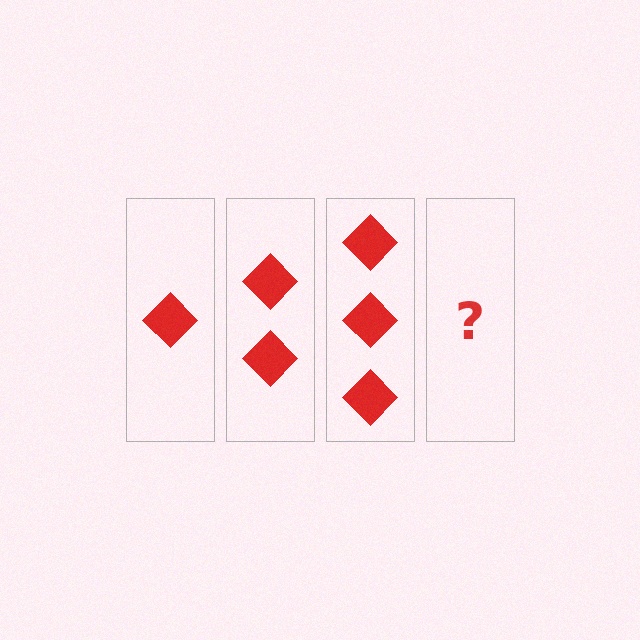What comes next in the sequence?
The next element should be 4 diamonds.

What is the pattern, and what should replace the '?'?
The pattern is that each step adds one more diamond. The '?' should be 4 diamonds.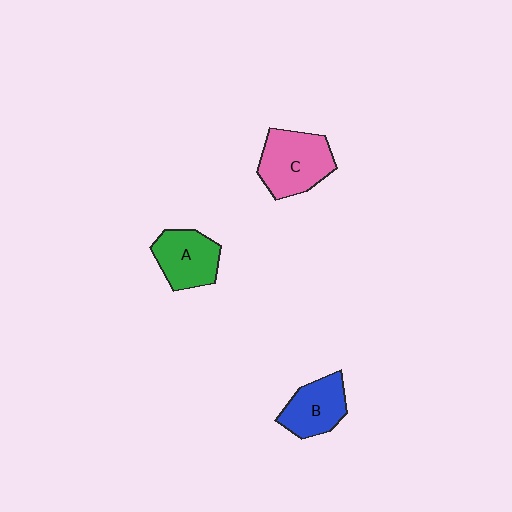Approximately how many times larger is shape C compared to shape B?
Approximately 1.3 times.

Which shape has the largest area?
Shape C (pink).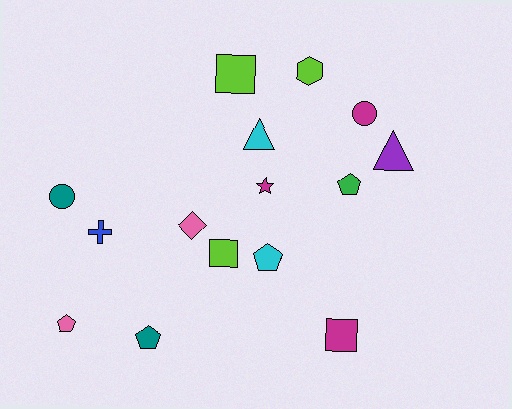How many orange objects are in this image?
There are no orange objects.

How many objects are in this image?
There are 15 objects.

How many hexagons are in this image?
There is 1 hexagon.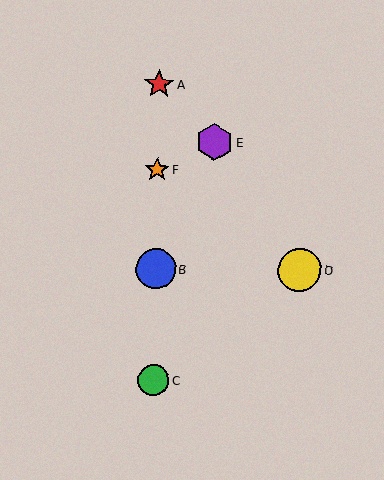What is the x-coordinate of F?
Object F is at x≈157.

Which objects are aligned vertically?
Objects A, B, C, F are aligned vertically.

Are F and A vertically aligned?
Yes, both are at x≈157.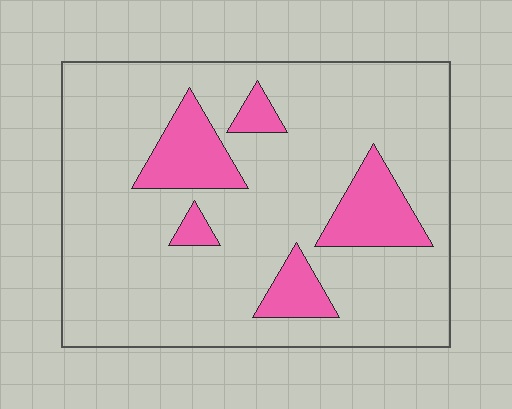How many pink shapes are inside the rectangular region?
5.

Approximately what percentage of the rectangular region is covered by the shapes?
Approximately 15%.